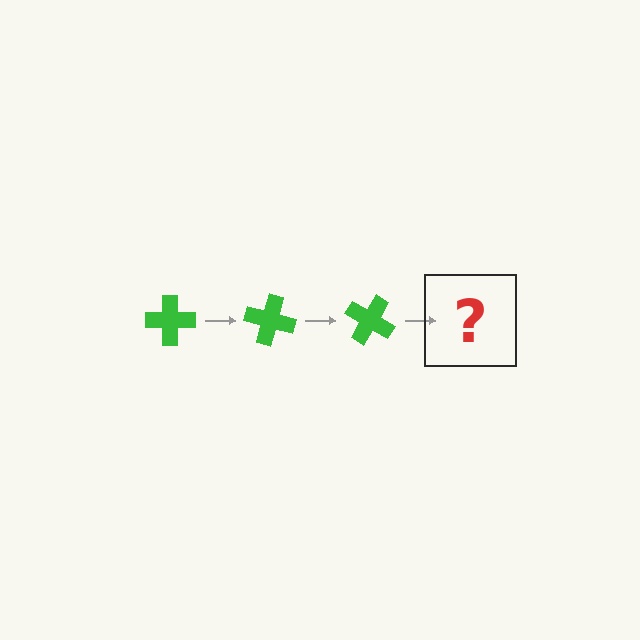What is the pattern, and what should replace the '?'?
The pattern is that the cross rotates 15 degrees each step. The '?' should be a green cross rotated 45 degrees.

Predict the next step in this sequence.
The next step is a green cross rotated 45 degrees.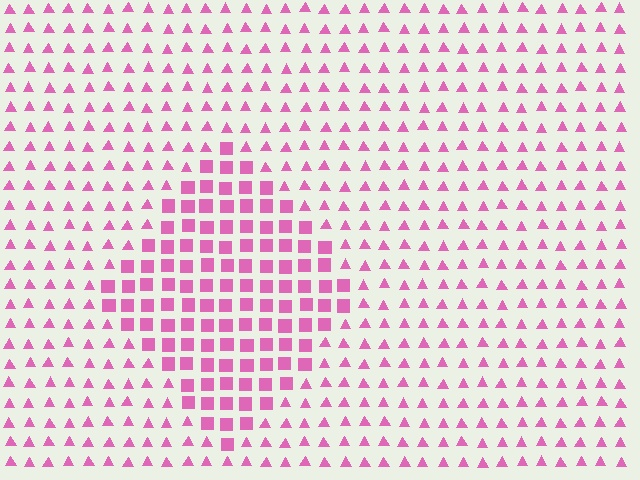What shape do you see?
I see a diamond.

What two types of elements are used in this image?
The image uses squares inside the diamond region and triangles outside it.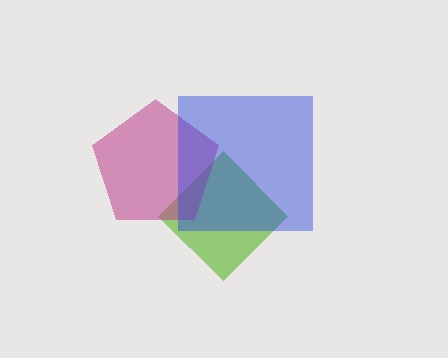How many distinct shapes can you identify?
There are 3 distinct shapes: a lime diamond, a magenta pentagon, a blue square.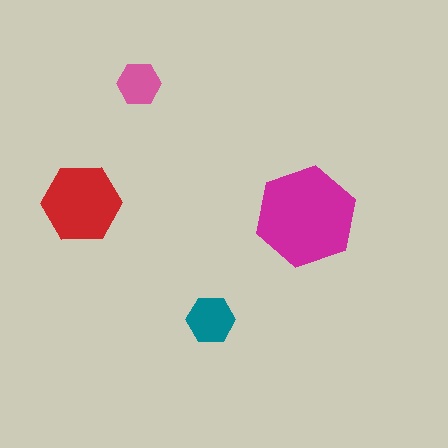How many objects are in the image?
There are 4 objects in the image.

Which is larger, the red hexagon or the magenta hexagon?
The magenta one.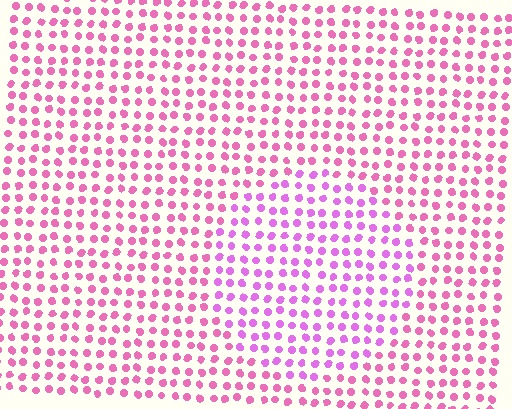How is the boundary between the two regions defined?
The boundary is defined purely by a slight shift in hue (about 29 degrees). Spacing, size, and orientation are identical on both sides.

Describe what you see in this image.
The image is filled with small pink elements in a uniform arrangement. A circle-shaped region is visible where the elements are tinted to a slightly different hue, forming a subtle color boundary.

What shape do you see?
I see a circle.